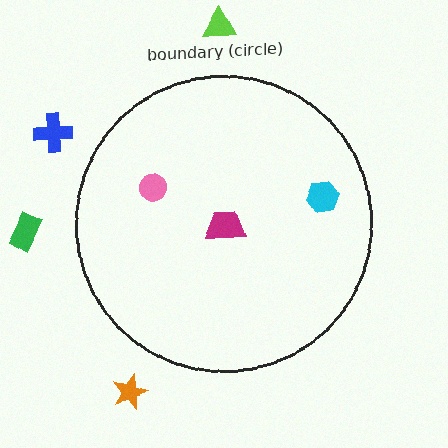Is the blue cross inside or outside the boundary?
Outside.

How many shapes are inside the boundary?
3 inside, 4 outside.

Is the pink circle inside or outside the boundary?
Inside.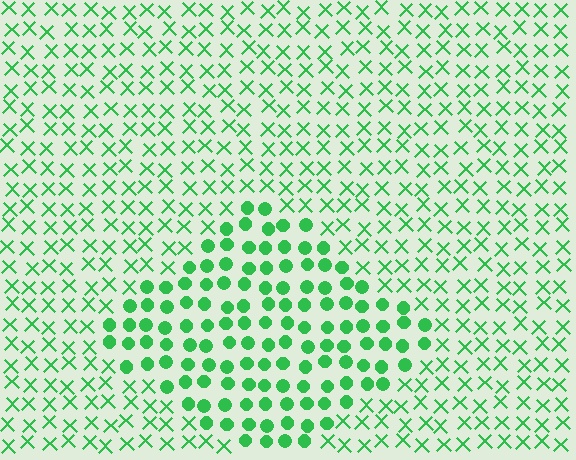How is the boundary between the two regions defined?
The boundary is defined by a change in element shape: circles inside vs. X marks outside. All elements share the same color and spacing.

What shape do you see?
I see a diamond.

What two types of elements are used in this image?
The image uses circles inside the diamond region and X marks outside it.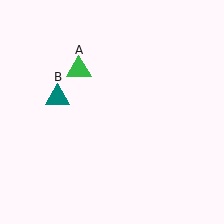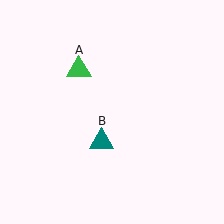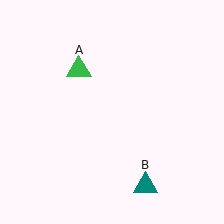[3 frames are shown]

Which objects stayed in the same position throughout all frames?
Green triangle (object A) remained stationary.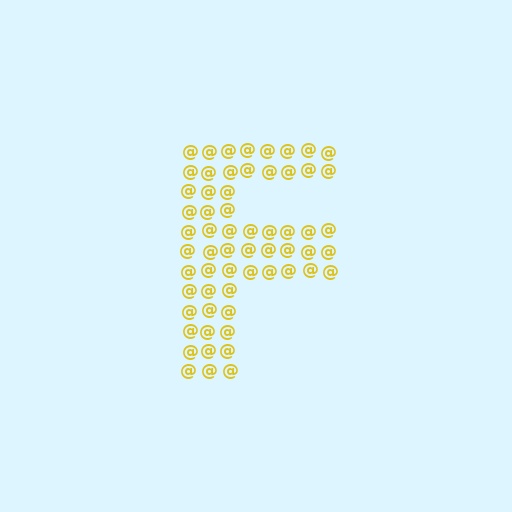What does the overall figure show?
The overall figure shows the letter F.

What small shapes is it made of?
It is made of small at signs.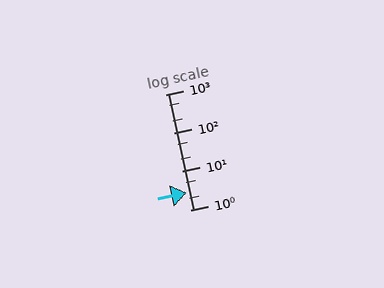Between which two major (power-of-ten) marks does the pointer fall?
The pointer is between 1 and 10.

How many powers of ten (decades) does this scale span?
The scale spans 3 decades, from 1 to 1000.